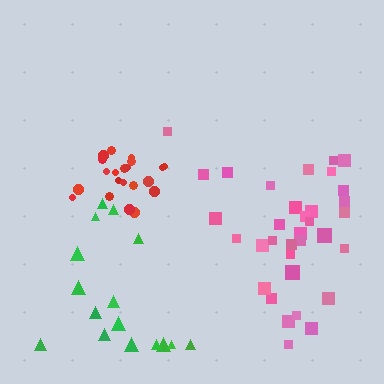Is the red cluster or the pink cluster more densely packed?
Red.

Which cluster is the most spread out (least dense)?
Green.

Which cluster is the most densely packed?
Red.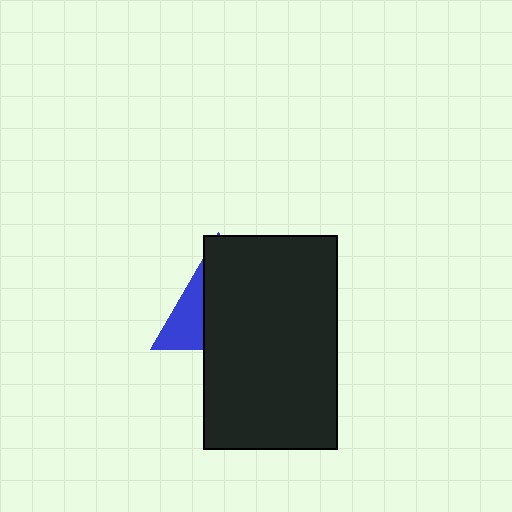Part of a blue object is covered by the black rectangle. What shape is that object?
It is a triangle.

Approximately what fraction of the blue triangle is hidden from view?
Roughly 69% of the blue triangle is hidden behind the black rectangle.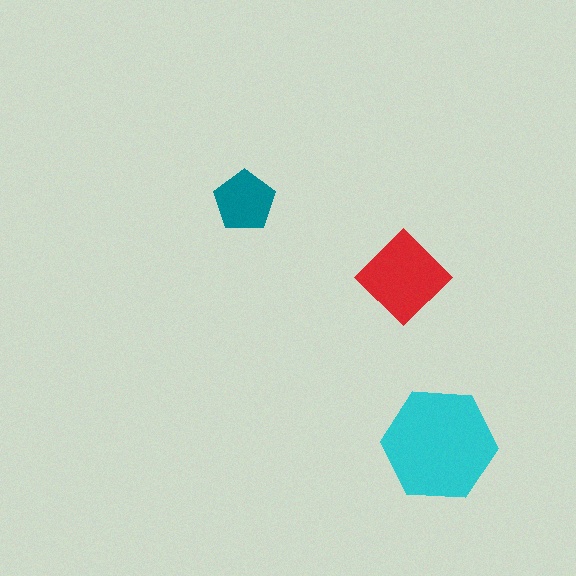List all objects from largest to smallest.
The cyan hexagon, the red diamond, the teal pentagon.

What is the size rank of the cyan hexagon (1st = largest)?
1st.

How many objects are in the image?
There are 3 objects in the image.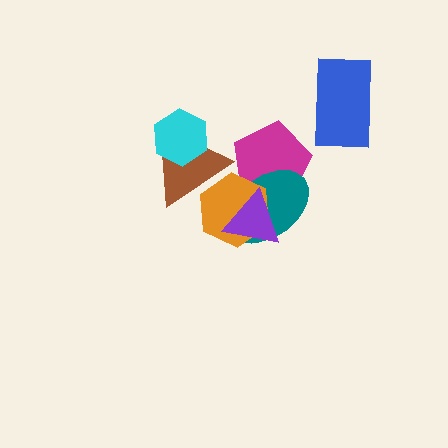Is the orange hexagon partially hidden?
Yes, it is partially covered by another shape.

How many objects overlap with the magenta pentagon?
3 objects overlap with the magenta pentagon.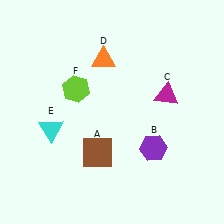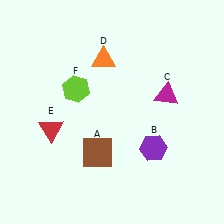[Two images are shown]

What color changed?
The triangle (E) changed from cyan in Image 1 to red in Image 2.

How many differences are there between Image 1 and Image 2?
There is 1 difference between the two images.